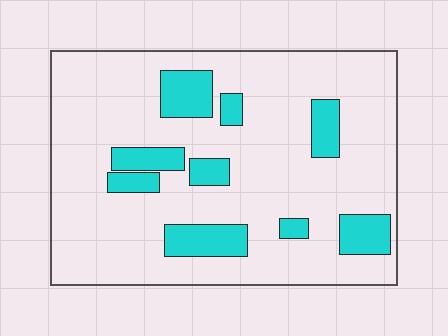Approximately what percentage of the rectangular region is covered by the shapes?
Approximately 20%.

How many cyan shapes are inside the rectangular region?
9.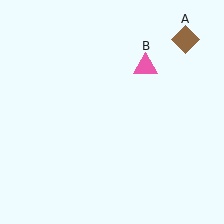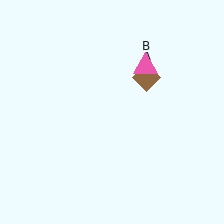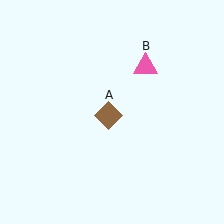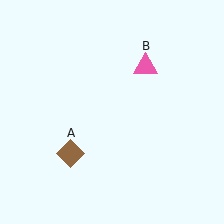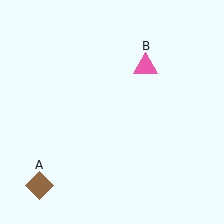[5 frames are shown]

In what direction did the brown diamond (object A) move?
The brown diamond (object A) moved down and to the left.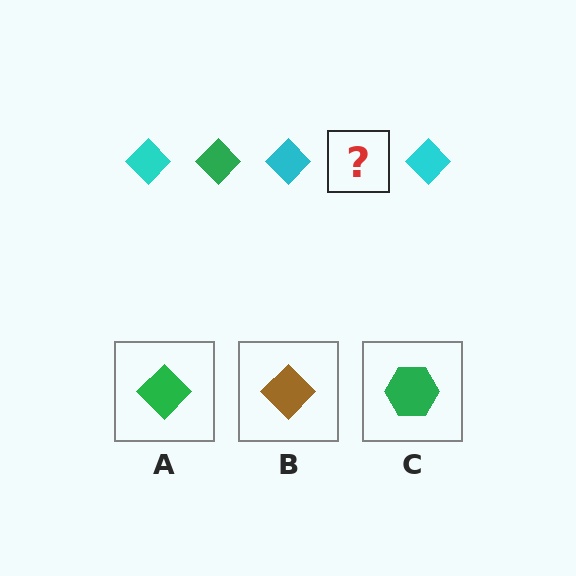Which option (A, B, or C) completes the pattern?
A.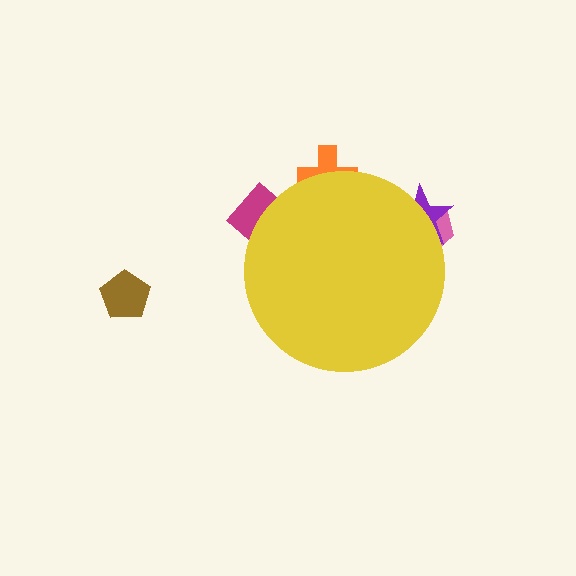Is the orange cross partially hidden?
Yes, the orange cross is partially hidden behind the yellow circle.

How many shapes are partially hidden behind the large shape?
4 shapes are partially hidden.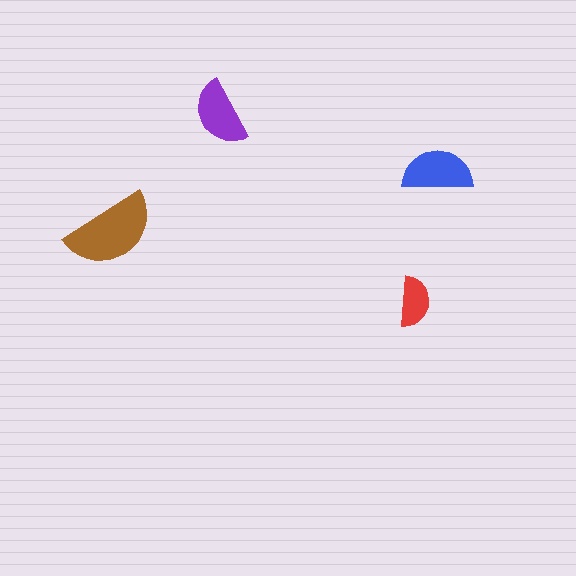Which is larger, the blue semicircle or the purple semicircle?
The blue one.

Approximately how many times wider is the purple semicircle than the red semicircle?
About 1.5 times wider.